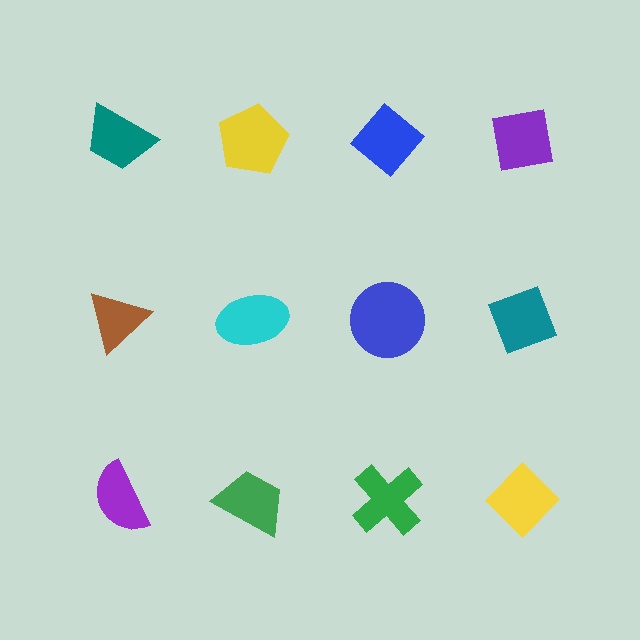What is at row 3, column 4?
A yellow diamond.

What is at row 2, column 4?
A teal diamond.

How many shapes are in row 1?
4 shapes.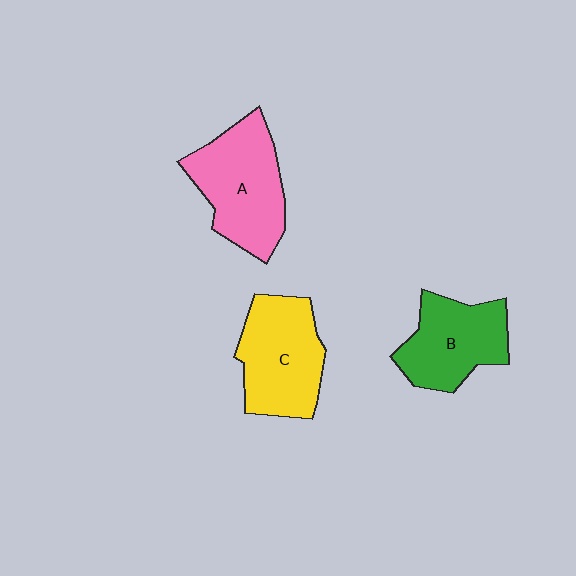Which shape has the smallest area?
Shape B (green).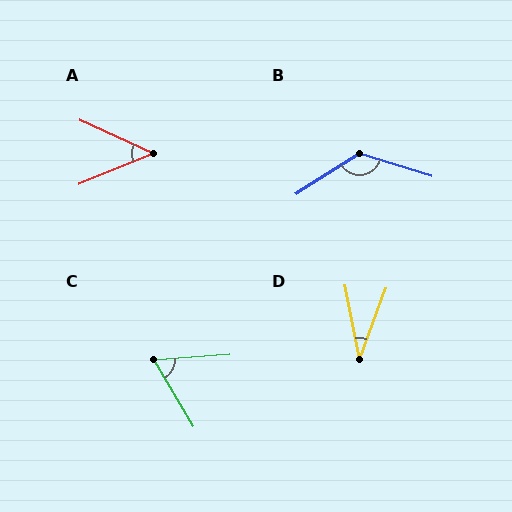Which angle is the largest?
B, at approximately 130 degrees.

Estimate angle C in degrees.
Approximately 63 degrees.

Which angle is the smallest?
D, at approximately 32 degrees.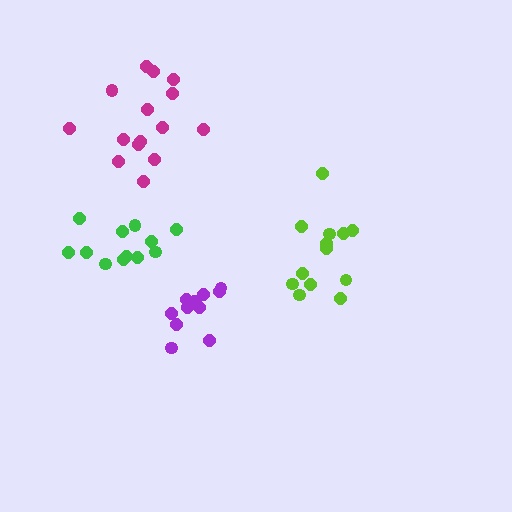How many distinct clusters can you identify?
There are 4 distinct clusters.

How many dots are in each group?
Group 1: 13 dots, Group 2: 15 dots, Group 3: 12 dots, Group 4: 11 dots (51 total).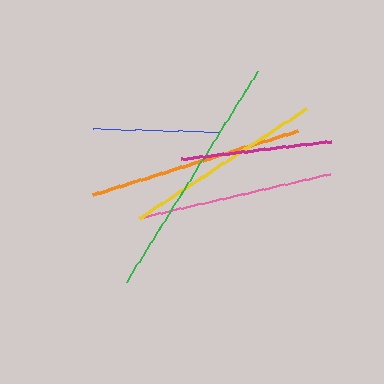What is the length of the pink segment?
The pink segment is approximately 192 pixels long.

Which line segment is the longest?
The green line is the longest at approximately 249 pixels.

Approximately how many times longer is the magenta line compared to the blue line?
The magenta line is approximately 1.2 times the length of the blue line.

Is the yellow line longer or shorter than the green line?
The green line is longer than the yellow line.